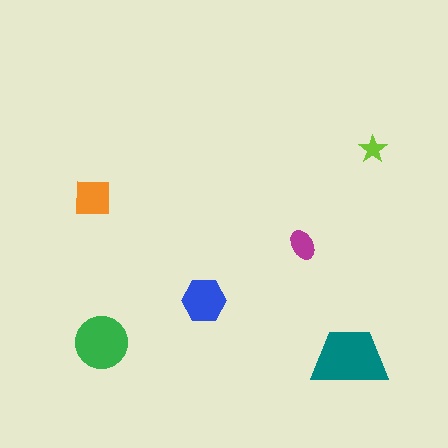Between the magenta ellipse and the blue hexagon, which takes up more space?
The blue hexagon.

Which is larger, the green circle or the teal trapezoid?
The teal trapezoid.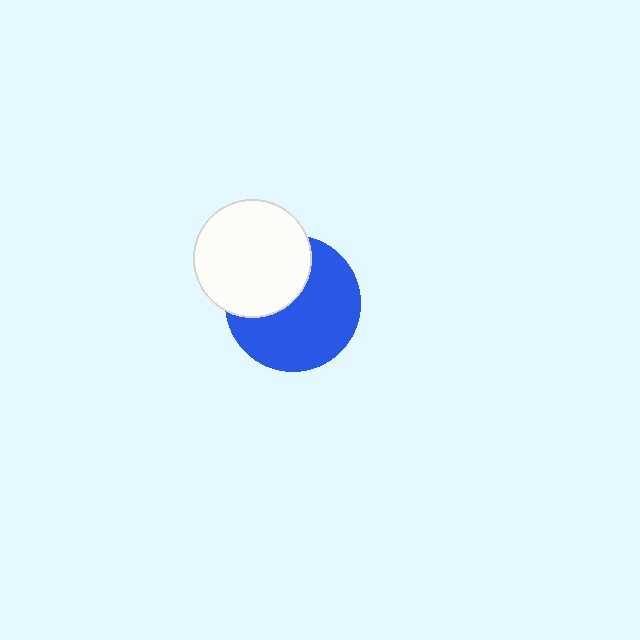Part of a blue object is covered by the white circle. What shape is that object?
It is a circle.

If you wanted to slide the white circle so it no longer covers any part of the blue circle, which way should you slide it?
Slide it toward the upper-left — that is the most direct way to separate the two shapes.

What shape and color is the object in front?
The object in front is a white circle.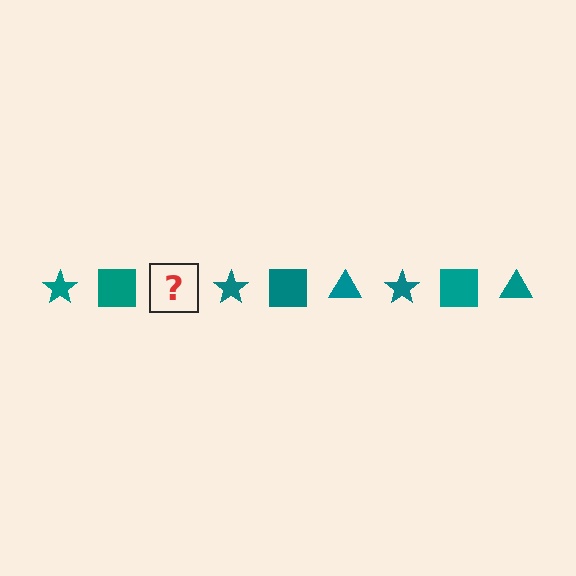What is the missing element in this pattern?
The missing element is a teal triangle.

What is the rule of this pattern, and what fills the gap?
The rule is that the pattern cycles through star, square, triangle shapes in teal. The gap should be filled with a teal triangle.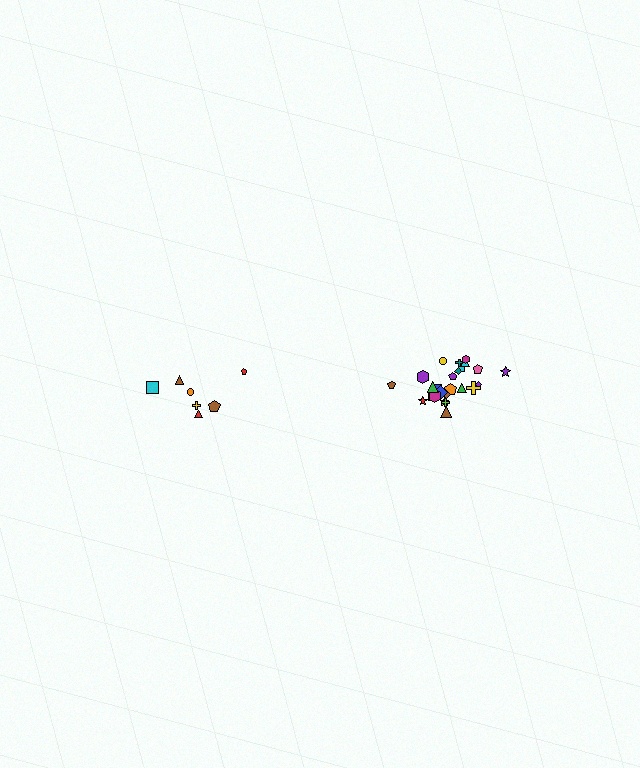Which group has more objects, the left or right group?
The right group.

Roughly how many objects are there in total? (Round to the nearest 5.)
Roughly 30 objects in total.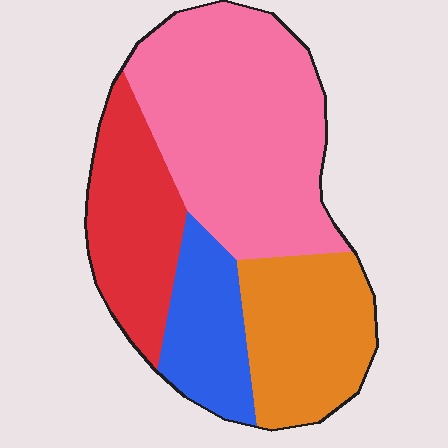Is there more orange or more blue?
Orange.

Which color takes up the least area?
Blue, at roughly 15%.